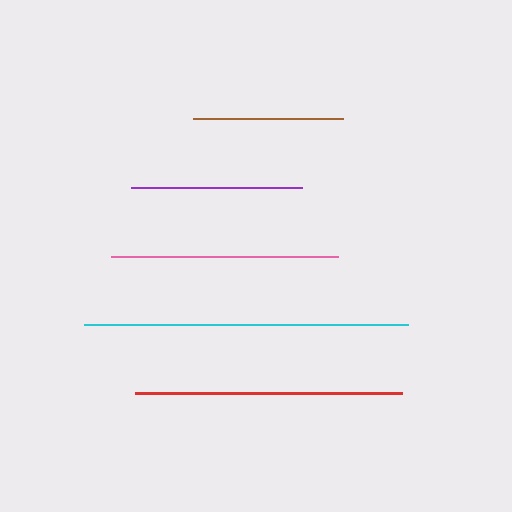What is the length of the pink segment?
The pink segment is approximately 227 pixels long.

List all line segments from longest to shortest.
From longest to shortest: cyan, red, pink, purple, brown.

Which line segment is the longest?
The cyan line is the longest at approximately 325 pixels.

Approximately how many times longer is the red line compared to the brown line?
The red line is approximately 1.8 times the length of the brown line.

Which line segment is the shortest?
The brown line is the shortest at approximately 150 pixels.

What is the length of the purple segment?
The purple segment is approximately 171 pixels long.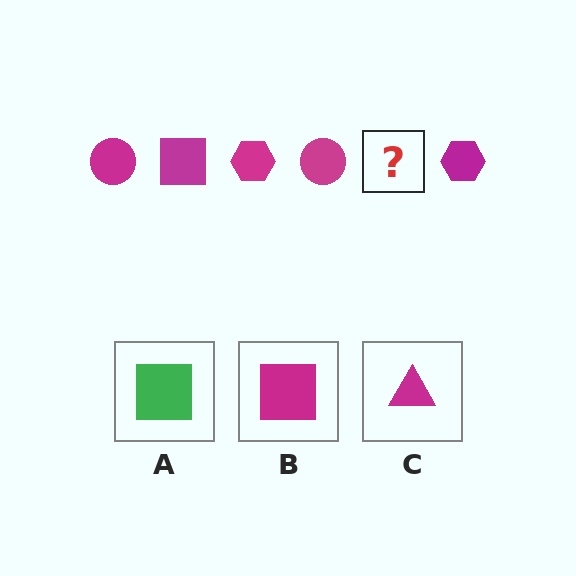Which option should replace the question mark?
Option B.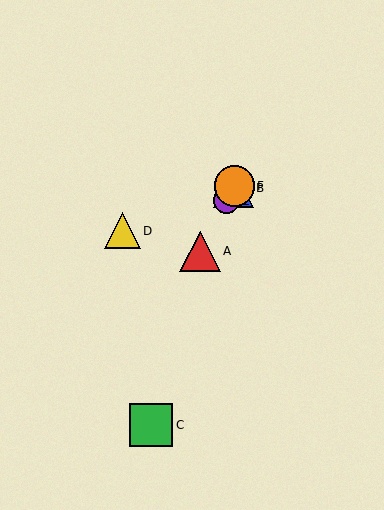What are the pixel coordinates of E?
Object E is at (227, 201).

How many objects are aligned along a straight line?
4 objects (A, B, E, F) are aligned along a straight line.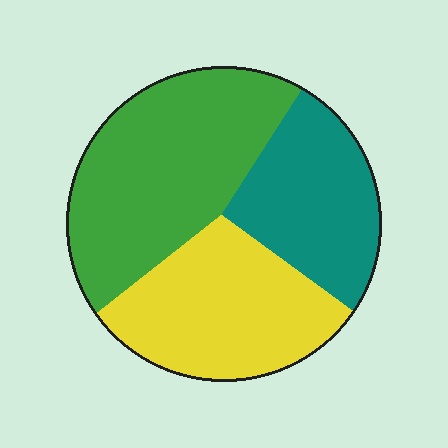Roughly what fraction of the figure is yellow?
Yellow takes up about one third (1/3) of the figure.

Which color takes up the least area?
Teal, at roughly 25%.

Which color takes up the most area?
Green, at roughly 40%.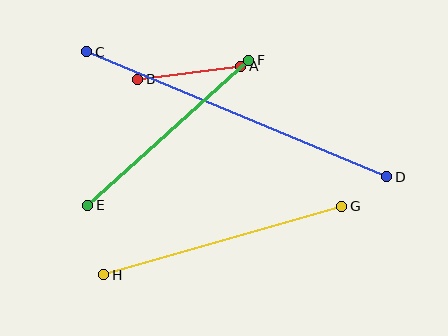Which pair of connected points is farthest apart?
Points C and D are farthest apart.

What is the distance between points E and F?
The distance is approximately 216 pixels.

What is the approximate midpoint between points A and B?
The midpoint is at approximately (189, 73) pixels.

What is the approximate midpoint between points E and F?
The midpoint is at approximately (168, 133) pixels.